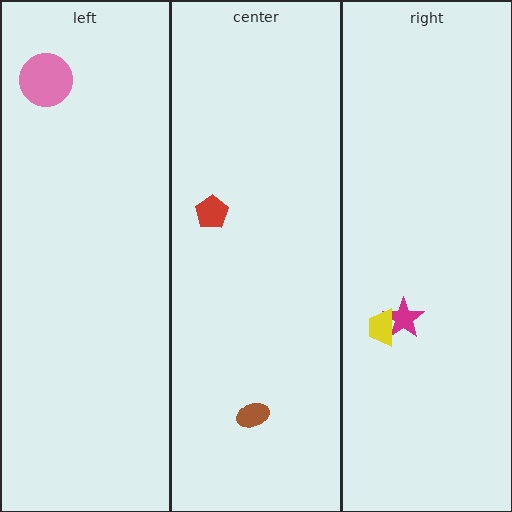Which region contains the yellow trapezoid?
The right region.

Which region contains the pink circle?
The left region.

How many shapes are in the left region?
1.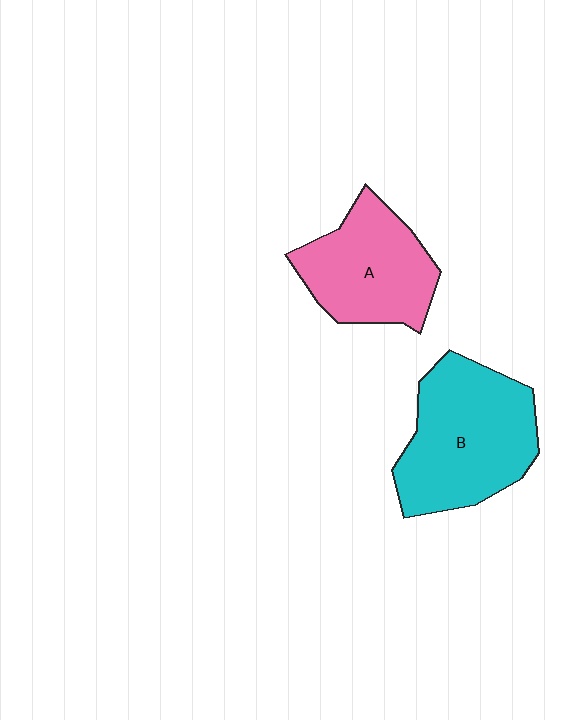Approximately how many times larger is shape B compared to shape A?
Approximately 1.3 times.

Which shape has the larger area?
Shape B (cyan).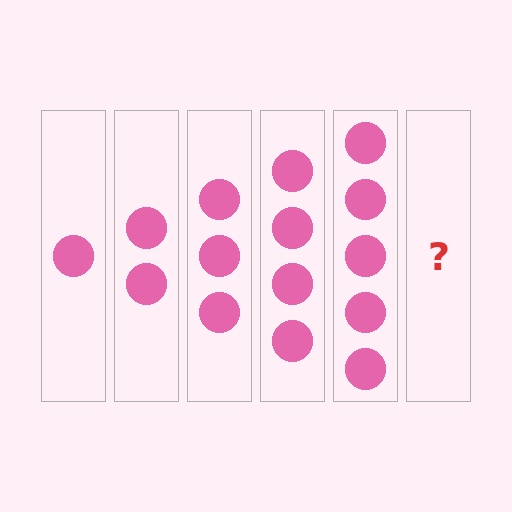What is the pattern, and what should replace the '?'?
The pattern is that each step adds one more circle. The '?' should be 6 circles.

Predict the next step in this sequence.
The next step is 6 circles.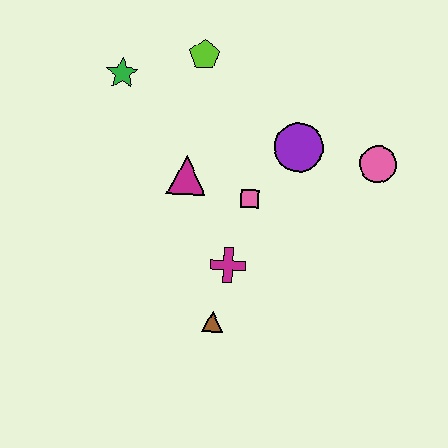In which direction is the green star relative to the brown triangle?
The green star is above the brown triangle.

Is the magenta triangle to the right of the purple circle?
No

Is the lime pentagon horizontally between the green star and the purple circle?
Yes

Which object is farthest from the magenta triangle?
The pink circle is farthest from the magenta triangle.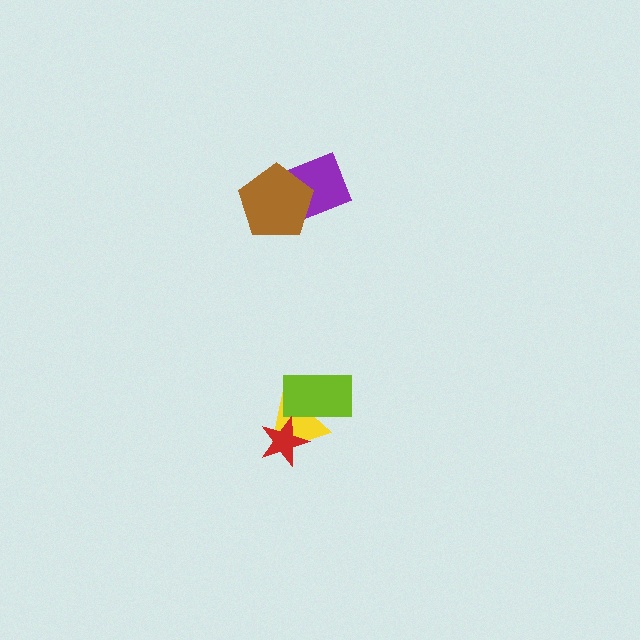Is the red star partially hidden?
No, no other shape covers it.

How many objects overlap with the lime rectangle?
1 object overlaps with the lime rectangle.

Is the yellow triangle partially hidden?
Yes, it is partially covered by another shape.